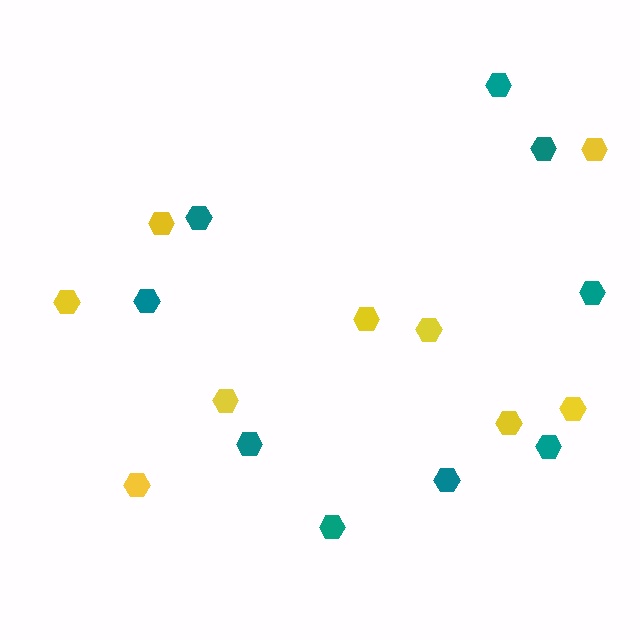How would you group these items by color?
There are 2 groups: one group of yellow hexagons (9) and one group of teal hexagons (9).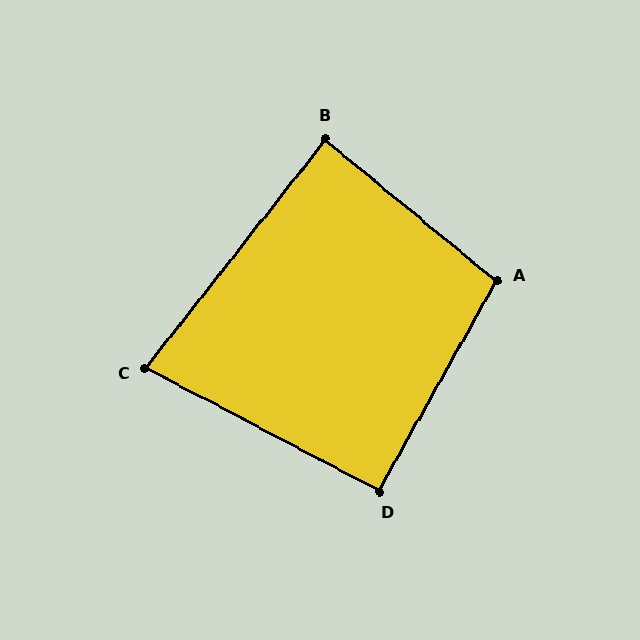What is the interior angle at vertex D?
Approximately 91 degrees (approximately right).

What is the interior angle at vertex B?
Approximately 89 degrees (approximately right).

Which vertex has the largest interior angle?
A, at approximately 100 degrees.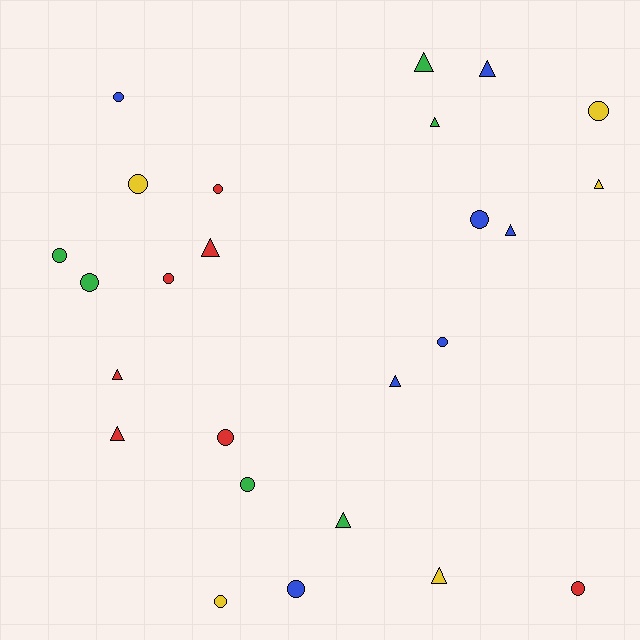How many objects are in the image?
There are 25 objects.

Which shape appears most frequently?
Circle, with 14 objects.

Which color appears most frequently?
Blue, with 7 objects.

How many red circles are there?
There are 4 red circles.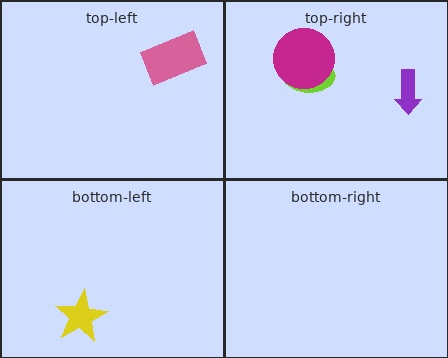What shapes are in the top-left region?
The pink rectangle.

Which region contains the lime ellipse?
The top-right region.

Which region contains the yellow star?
The bottom-left region.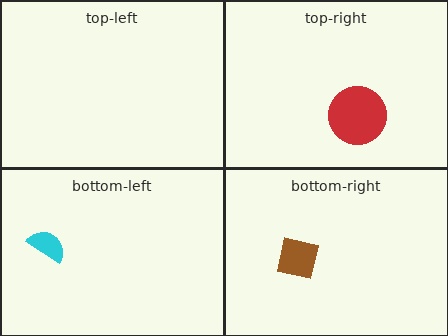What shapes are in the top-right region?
The red circle.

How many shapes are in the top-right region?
1.